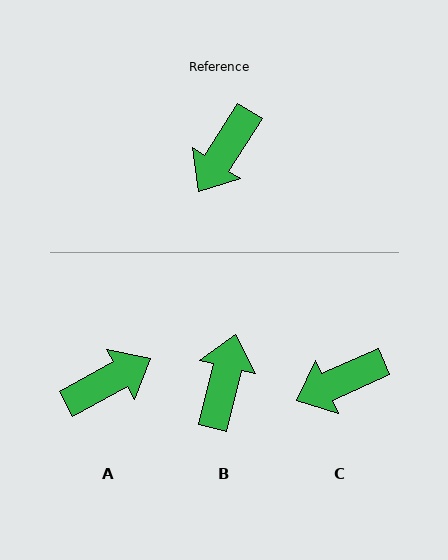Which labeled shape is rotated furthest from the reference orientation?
B, about 161 degrees away.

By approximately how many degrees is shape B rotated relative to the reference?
Approximately 161 degrees clockwise.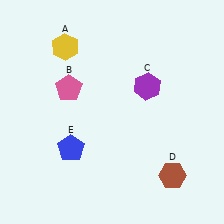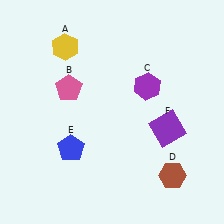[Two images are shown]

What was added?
A purple square (F) was added in Image 2.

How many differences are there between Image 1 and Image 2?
There is 1 difference between the two images.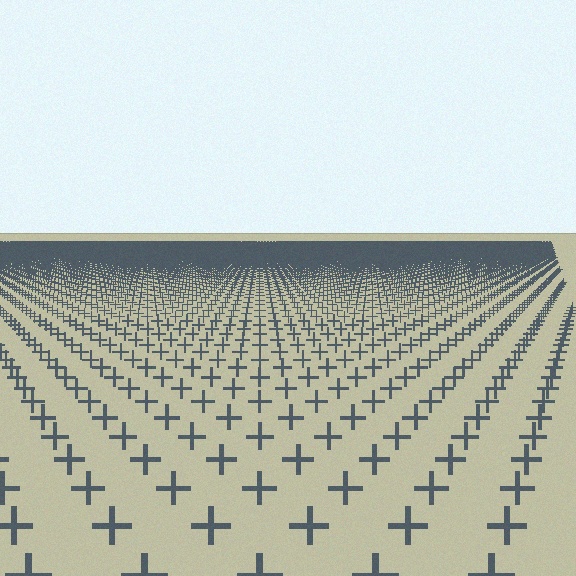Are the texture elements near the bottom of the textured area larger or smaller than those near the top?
Larger. Near the bottom, elements are closer to the viewer and appear at a bigger on-screen size.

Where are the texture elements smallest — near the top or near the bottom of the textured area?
Near the top.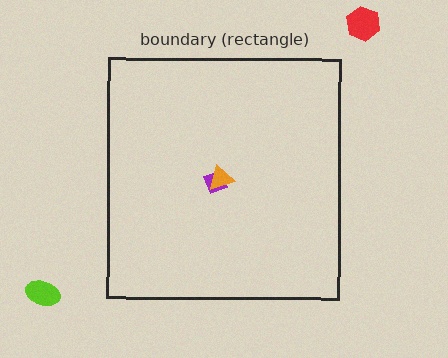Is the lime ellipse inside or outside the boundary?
Outside.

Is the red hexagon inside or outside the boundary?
Outside.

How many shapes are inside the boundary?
2 inside, 2 outside.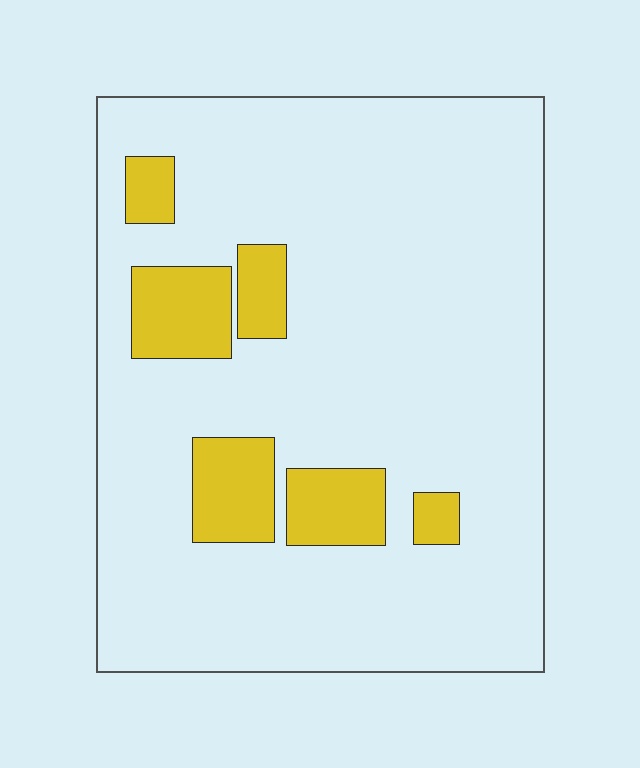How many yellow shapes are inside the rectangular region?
6.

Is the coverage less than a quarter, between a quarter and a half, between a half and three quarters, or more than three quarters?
Less than a quarter.